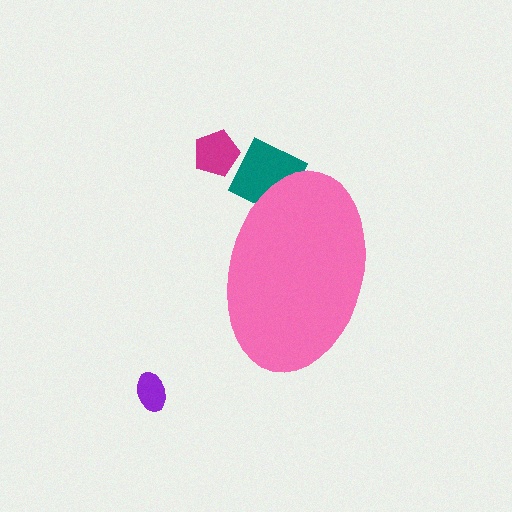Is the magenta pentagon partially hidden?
No, the magenta pentagon is fully visible.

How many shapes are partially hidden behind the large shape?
1 shape is partially hidden.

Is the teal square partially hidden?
Yes, the teal square is partially hidden behind the pink ellipse.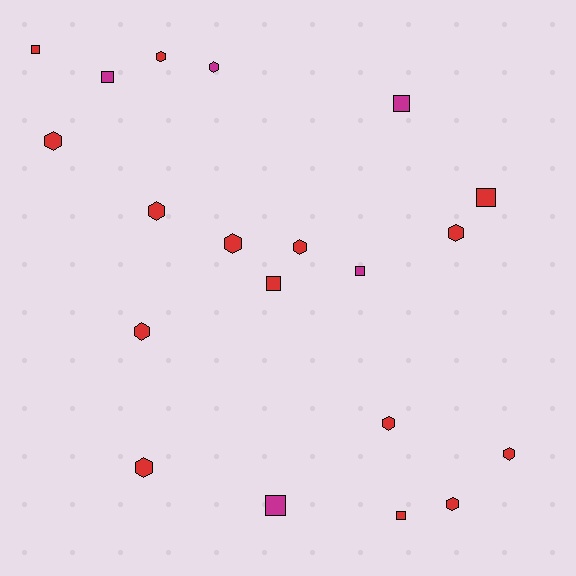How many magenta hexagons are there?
There is 1 magenta hexagon.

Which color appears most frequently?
Red, with 15 objects.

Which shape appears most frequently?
Hexagon, with 12 objects.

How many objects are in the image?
There are 20 objects.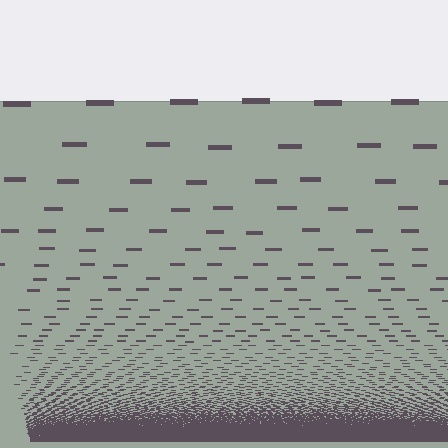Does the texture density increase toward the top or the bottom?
Density increases toward the bottom.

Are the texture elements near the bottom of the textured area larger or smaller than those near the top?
Smaller. The gradient is inverted — elements near the bottom are smaller and denser.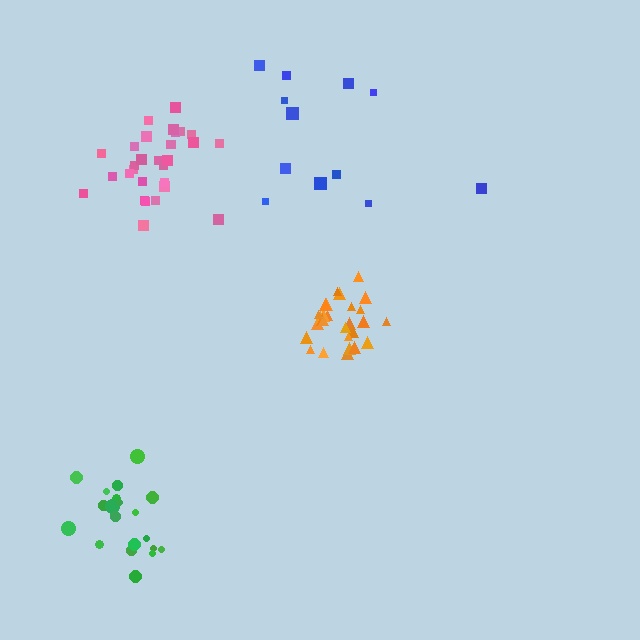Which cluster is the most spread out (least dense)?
Blue.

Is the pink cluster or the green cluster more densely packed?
Green.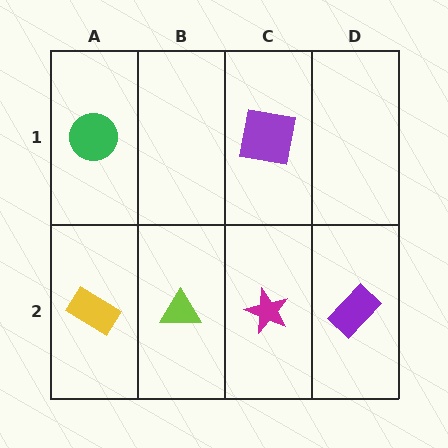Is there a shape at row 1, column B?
No, that cell is empty.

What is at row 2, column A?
A yellow rectangle.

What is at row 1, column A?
A green circle.